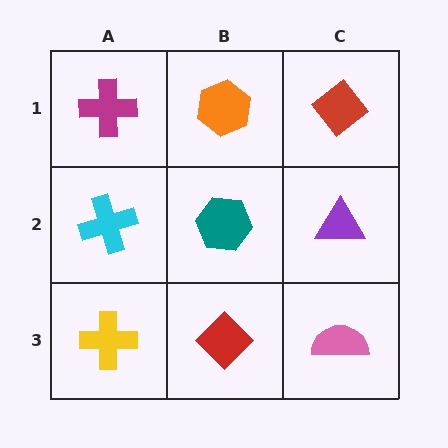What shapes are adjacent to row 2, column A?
A magenta cross (row 1, column A), a yellow cross (row 3, column A), a teal hexagon (row 2, column B).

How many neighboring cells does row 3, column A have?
2.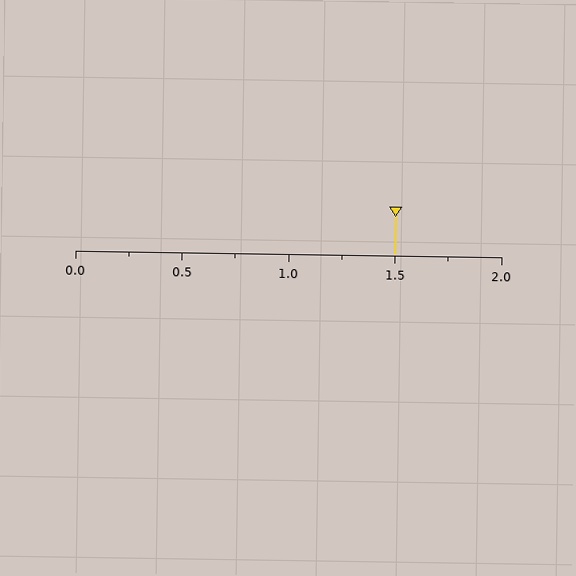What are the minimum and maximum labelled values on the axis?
The axis runs from 0.0 to 2.0.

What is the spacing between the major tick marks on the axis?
The major ticks are spaced 0.5 apart.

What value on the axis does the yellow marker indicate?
The marker indicates approximately 1.5.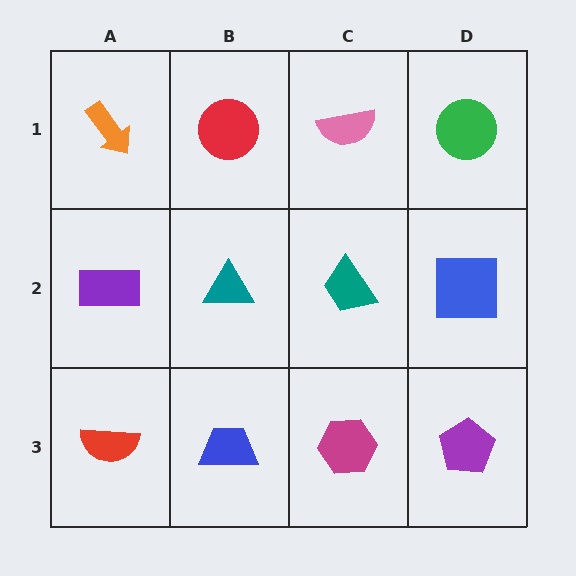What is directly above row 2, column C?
A pink semicircle.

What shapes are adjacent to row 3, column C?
A teal trapezoid (row 2, column C), a blue trapezoid (row 3, column B), a purple pentagon (row 3, column D).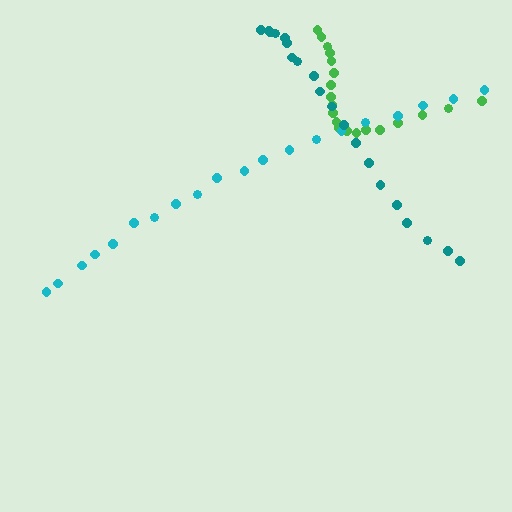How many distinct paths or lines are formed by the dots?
There are 3 distinct paths.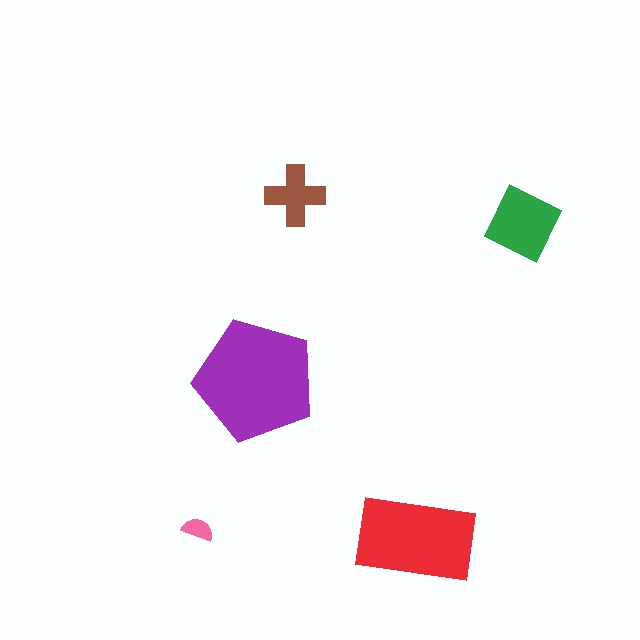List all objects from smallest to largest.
The pink semicircle, the brown cross, the green diamond, the red rectangle, the purple pentagon.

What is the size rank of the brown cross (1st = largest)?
4th.